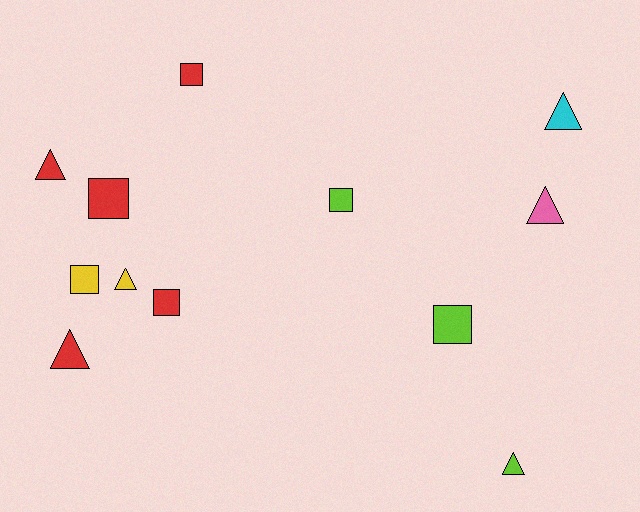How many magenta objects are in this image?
There are no magenta objects.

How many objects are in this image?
There are 12 objects.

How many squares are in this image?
There are 6 squares.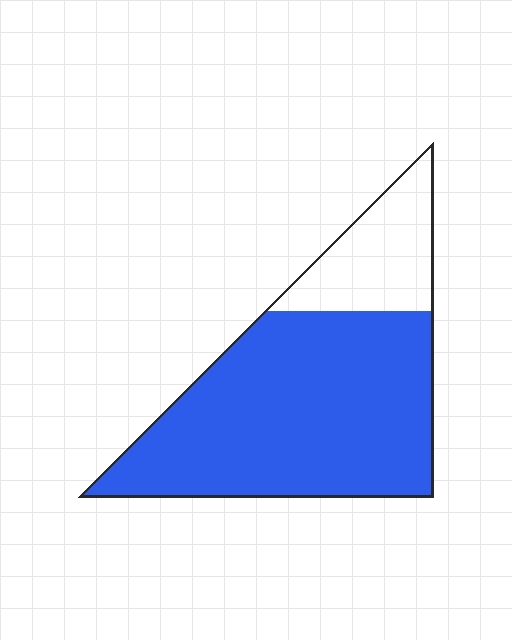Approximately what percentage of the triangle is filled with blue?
Approximately 75%.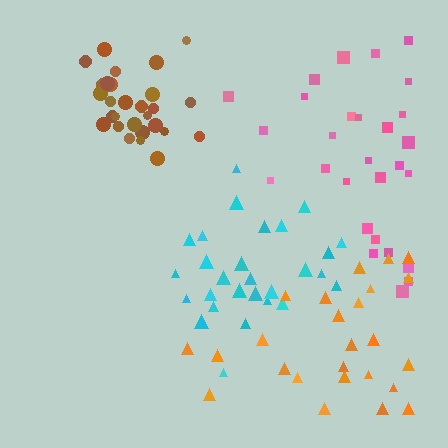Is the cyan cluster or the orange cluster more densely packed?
Cyan.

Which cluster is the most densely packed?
Brown.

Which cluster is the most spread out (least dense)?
Pink.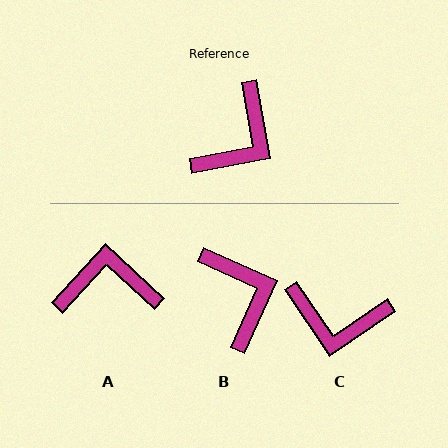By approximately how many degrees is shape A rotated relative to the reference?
Approximately 127 degrees counter-clockwise.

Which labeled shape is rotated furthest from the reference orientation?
A, about 127 degrees away.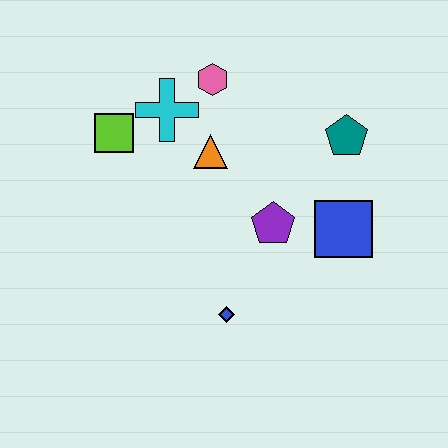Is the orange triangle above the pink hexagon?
No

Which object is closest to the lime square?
The cyan cross is closest to the lime square.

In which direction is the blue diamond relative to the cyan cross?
The blue diamond is below the cyan cross.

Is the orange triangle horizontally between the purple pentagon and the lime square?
Yes